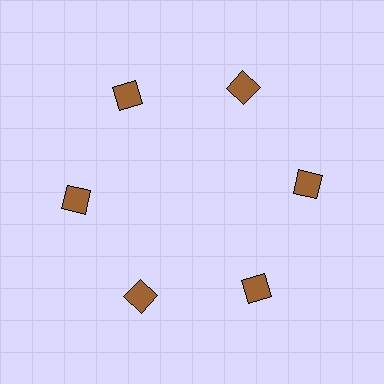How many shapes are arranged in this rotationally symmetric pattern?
There are 6 shapes, arranged in 6 groups of 1.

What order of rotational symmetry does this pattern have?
This pattern has 6-fold rotational symmetry.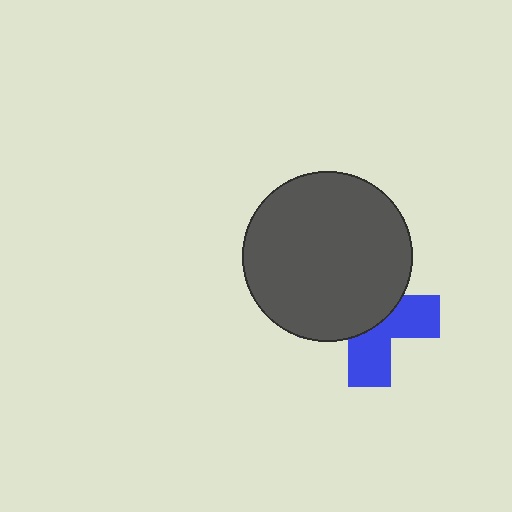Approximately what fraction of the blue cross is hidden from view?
Roughly 57% of the blue cross is hidden behind the dark gray circle.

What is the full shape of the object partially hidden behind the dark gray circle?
The partially hidden object is a blue cross.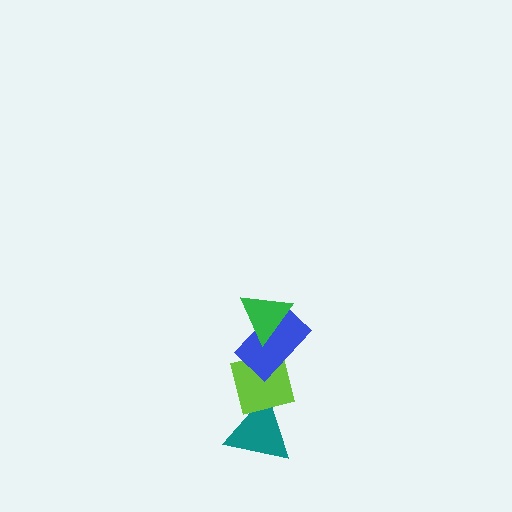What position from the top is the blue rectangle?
The blue rectangle is 2nd from the top.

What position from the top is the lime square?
The lime square is 3rd from the top.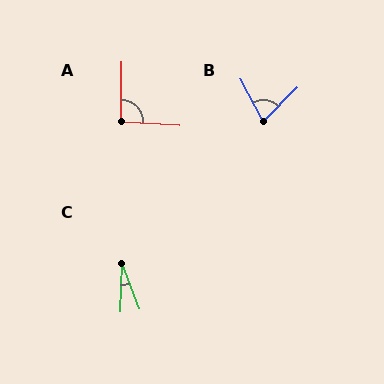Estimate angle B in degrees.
Approximately 73 degrees.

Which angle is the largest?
A, at approximately 94 degrees.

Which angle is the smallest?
C, at approximately 24 degrees.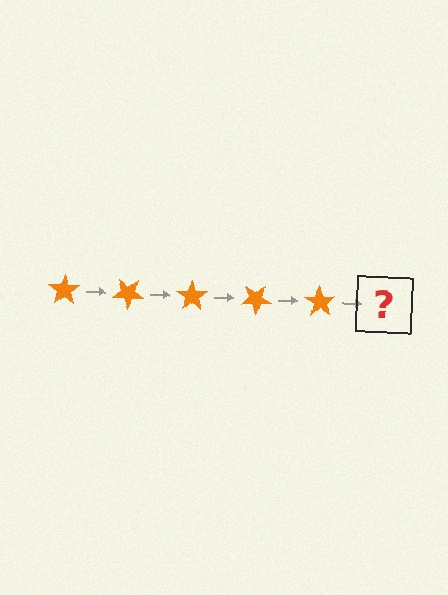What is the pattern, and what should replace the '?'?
The pattern is that the star rotates 35 degrees each step. The '?' should be an orange star rotated 175 degrees.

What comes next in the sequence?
The next element should be an orange star rotated 175 degrees.